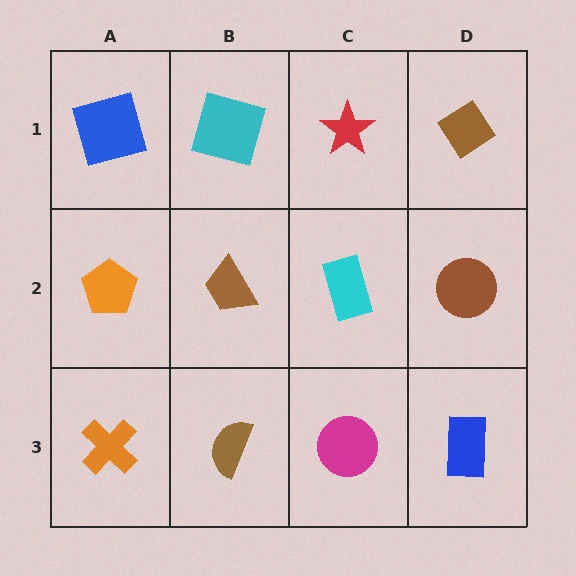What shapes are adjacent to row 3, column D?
A brown circle (row 2, column D), a magenta circle (row 3, column C).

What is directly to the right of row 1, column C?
A brown diamond.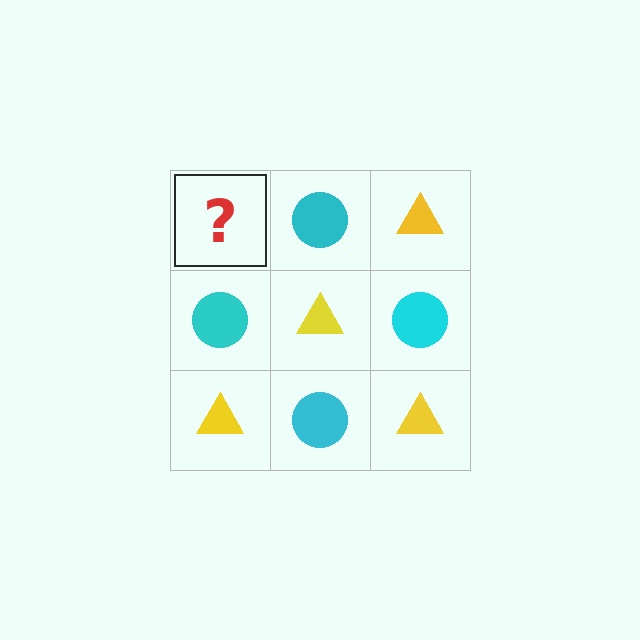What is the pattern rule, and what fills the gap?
The rule is that it alternates yellow triangle and cyan circle in a checkerboard pattern. The gap should be filled with a yellow triangle.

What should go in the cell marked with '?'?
The missing cell should contain a yellow triangle.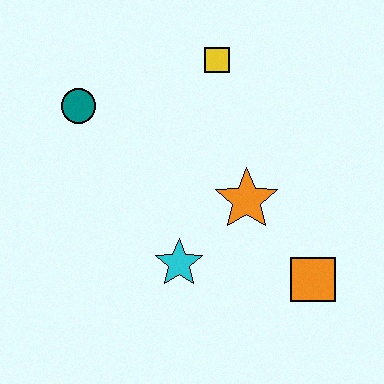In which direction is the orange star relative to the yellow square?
The orange star is below the yellow square.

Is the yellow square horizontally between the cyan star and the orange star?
Yes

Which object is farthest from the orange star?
The teal circle is farthest from the orange star.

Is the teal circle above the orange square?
Yes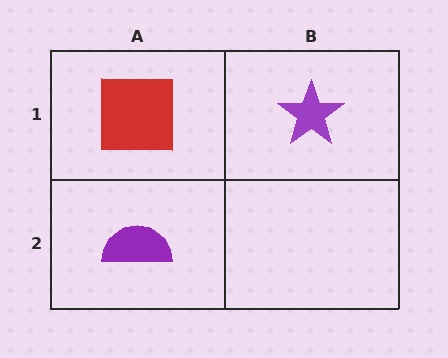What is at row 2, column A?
A purple semicircle.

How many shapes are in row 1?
2 shapes.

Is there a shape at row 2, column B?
No, that cell is empty.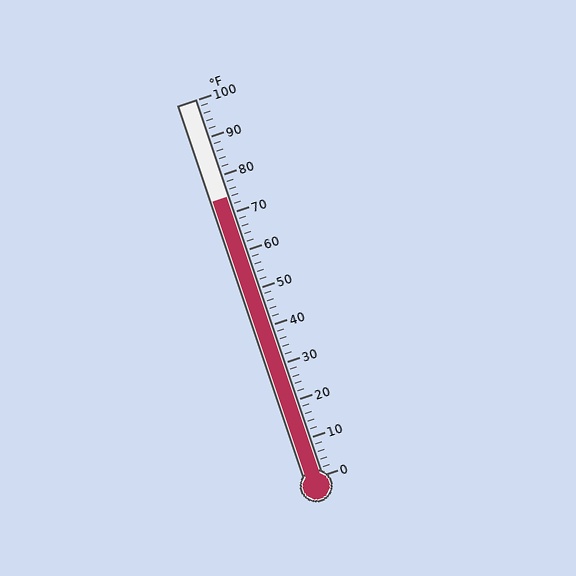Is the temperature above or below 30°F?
The temperature is above 30°F.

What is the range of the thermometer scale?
The thermometer scale ranges from 0°F to 100°F.